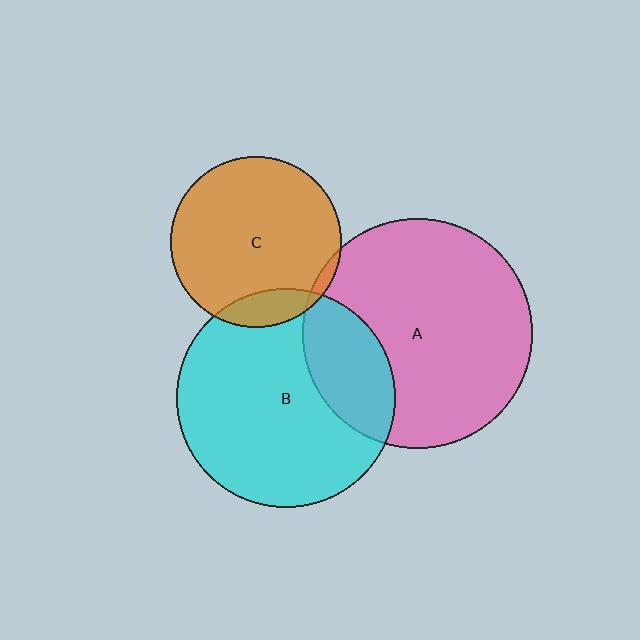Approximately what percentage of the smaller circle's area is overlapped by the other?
Approximately 25%.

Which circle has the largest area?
Circle A (pink).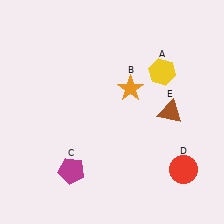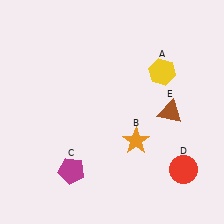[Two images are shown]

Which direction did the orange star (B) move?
The orange star (B) moved down.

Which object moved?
The orange star (B) moved down.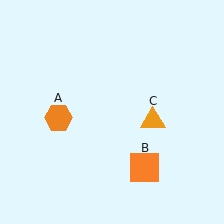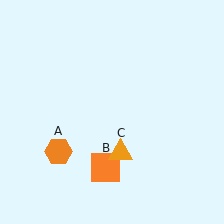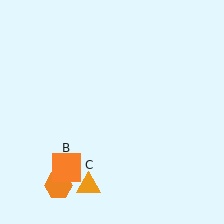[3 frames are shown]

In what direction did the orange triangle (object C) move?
The orange triangle (object C) moved down and to the left.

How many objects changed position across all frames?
3 objects changed position: orange hexagon (object A), orange square (object B), orange triangle (object C).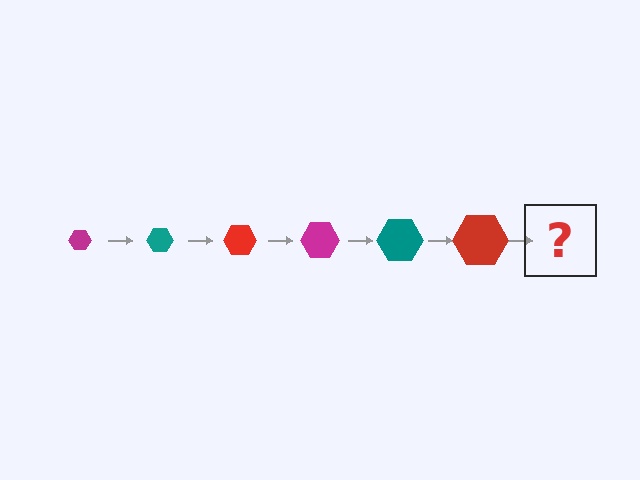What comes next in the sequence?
The next element should be a magenta hexagon, larger than the previous one.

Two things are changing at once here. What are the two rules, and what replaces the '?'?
The two rules are that the hexagon grows larger each step and the color cycles through magenta, teal, and red. The '?' should be a magenta hexagon, larger than the previous one.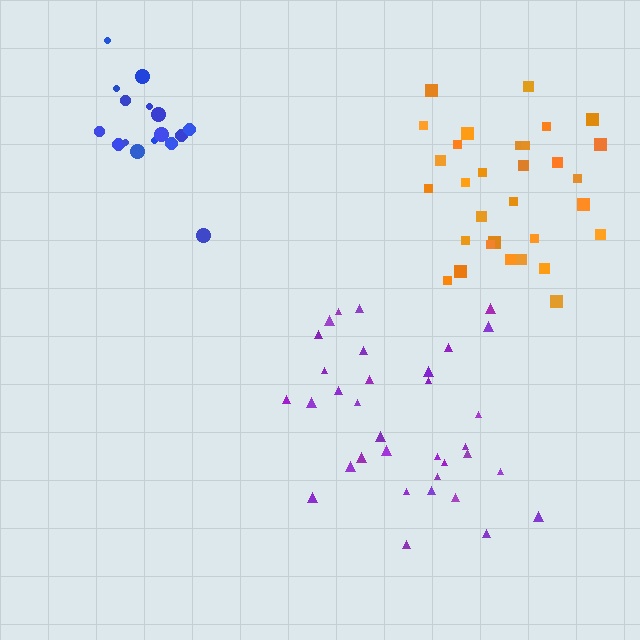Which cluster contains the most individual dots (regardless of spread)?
Purple (34).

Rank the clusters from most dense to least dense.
blue, orange, purple.